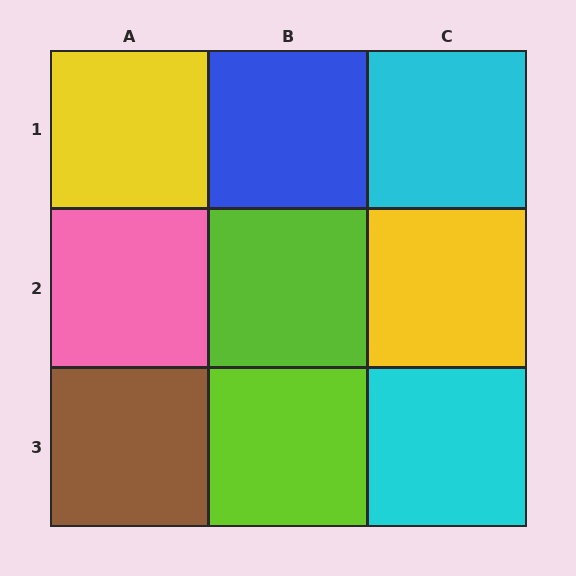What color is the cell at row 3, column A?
Brown.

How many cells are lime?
2 cells are lime.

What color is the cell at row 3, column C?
Cyan.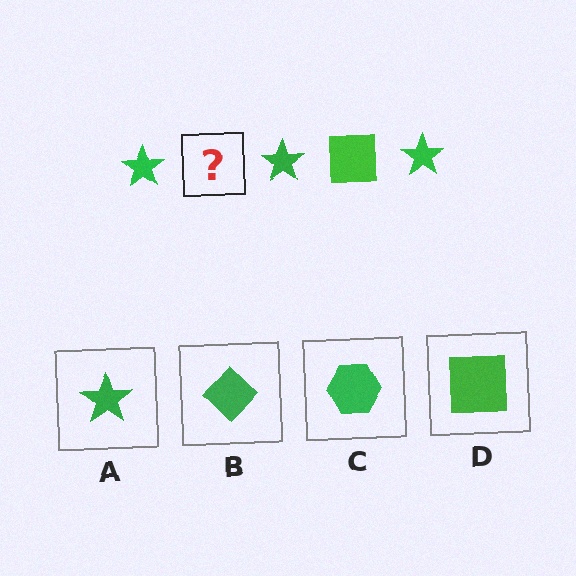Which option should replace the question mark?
Option D.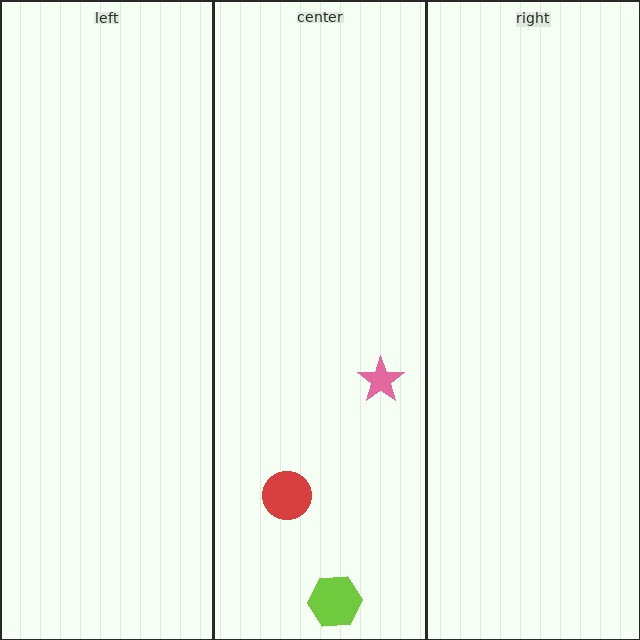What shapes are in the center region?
The lime hexagon, the red circle, the pink star.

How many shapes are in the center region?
3.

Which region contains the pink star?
The center region.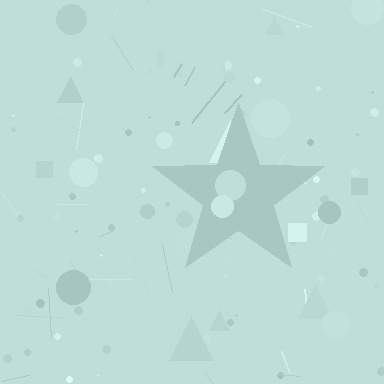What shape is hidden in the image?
A star is hidden in the image.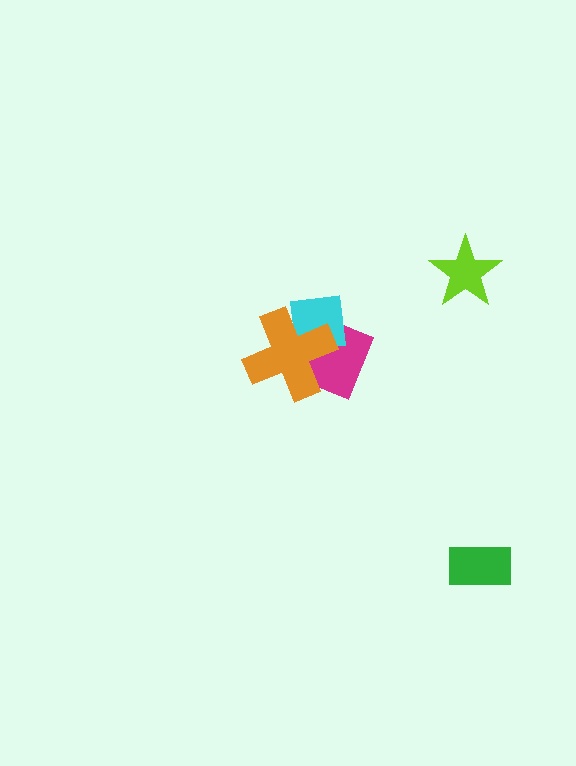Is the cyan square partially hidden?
Yes, it is partially covered by another shape.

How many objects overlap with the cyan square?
2 objects overlap with the cyan square.